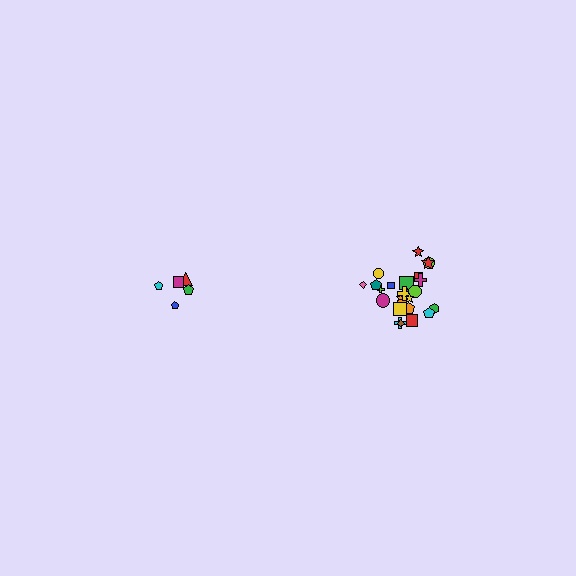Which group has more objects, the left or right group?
The right group.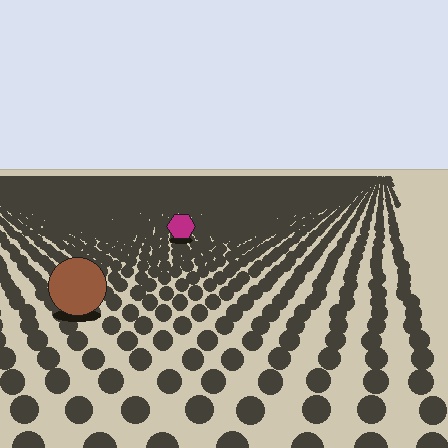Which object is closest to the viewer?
The brown circle is closest. The texture marks near it are larger and more spread out.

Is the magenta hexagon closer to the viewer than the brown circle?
No. The brown circle is closer — you can tell from the texture gradient: the ground texture is coarser near it.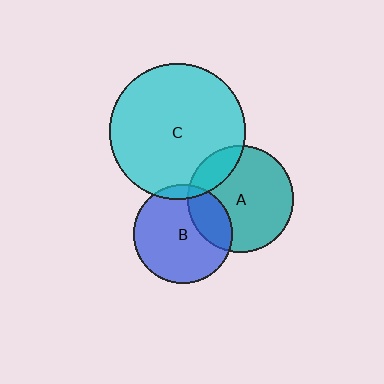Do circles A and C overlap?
Yes.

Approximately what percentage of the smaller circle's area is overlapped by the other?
Approximately 15%.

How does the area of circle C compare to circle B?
Approximately 1.9 times.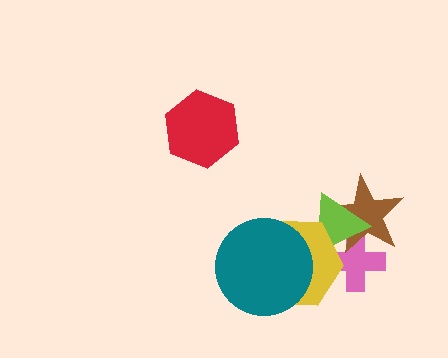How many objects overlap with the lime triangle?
3 objects overlap with the lime triangle.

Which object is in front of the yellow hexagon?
The teal circle is in front of the yellow hexagon.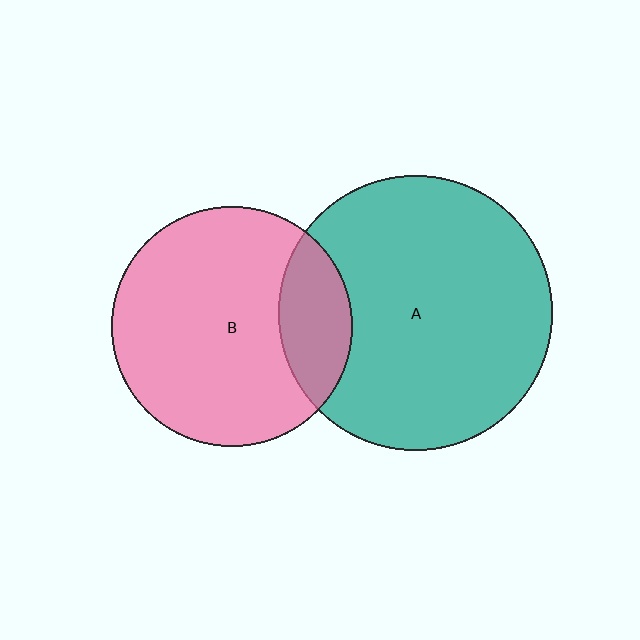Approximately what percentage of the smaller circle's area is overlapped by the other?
Approximately 20%.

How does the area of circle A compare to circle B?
Approximately 1.3 times.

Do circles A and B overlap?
Yes.